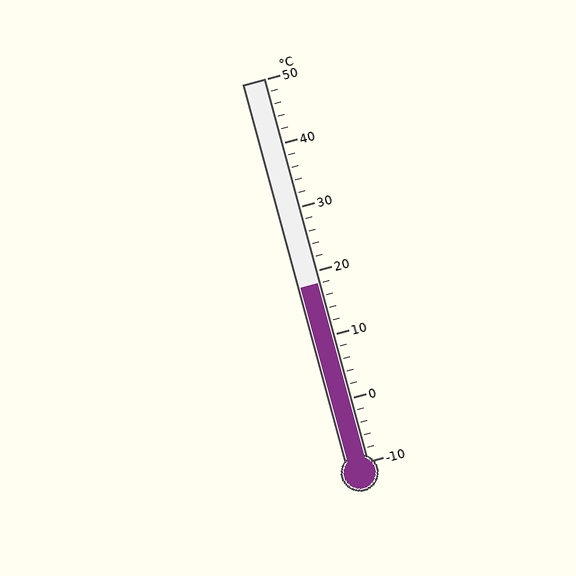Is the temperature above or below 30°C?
The temperature is below 30°C.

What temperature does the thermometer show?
The thermometer shows approximately 18°C.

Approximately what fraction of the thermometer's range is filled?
The thermometer is filled to approximately 45% of its range.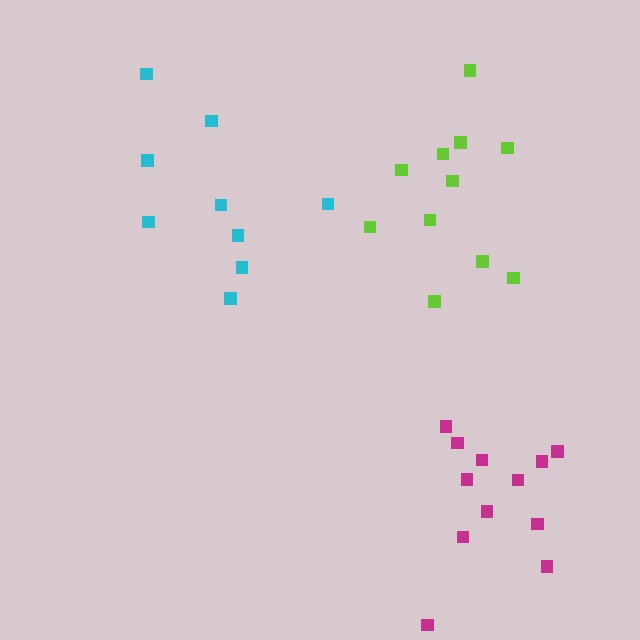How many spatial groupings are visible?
There are 3 spatial groupings.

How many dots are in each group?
Group 1: 11 dots, Group 2: 12 dots, Group 3: 9 dots (32 total).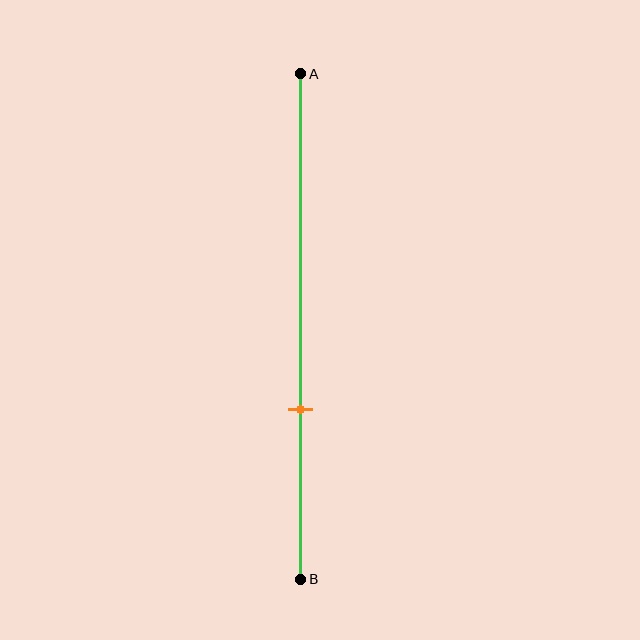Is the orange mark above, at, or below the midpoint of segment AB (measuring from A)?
The orange mark is below the midpoint of segment AB.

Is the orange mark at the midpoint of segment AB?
No, the mark is at about 65% from A, not at the 50% midpoint.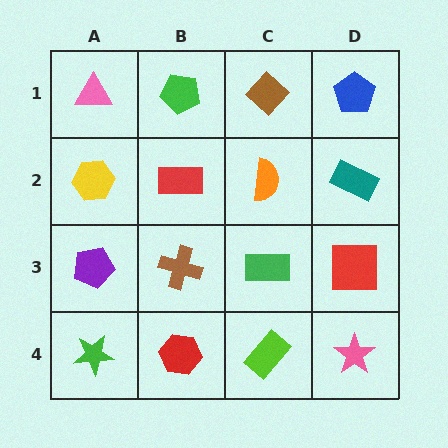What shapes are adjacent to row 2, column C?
A brown diamond (row 1, column C), a green rectangle (row 3, column C), a red rectangle (row 2, column B), a teal rectangle (row 2, column D).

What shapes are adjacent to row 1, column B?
A red rectangle (row 2, column B), a pink triangle (row 1, column A), a brown diamond (row 1, column C).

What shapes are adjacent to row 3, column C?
An orange semicircle (row 2, column C), a lime rectangle (row 4, column C), a brown cross (row 3, column B), a red square (row 3, column D).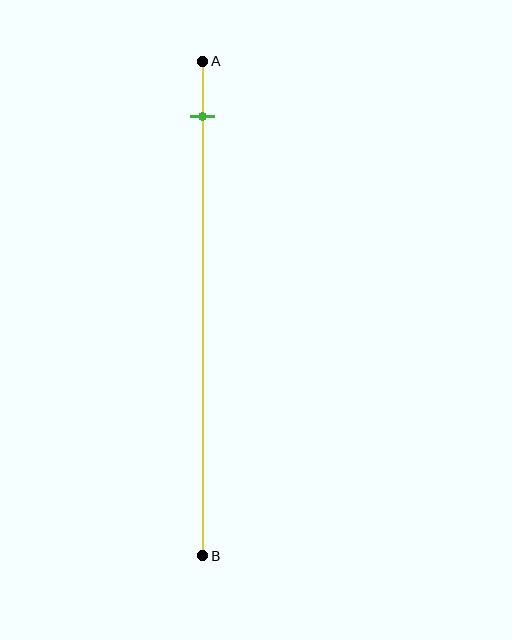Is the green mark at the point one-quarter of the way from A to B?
No, the mark is at about 10% from A, not at the 25% one-quarter point.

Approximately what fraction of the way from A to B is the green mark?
The green mark is approximately 10% of the way from A to B.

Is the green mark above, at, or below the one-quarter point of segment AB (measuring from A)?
The green mark is above the one-quarter point of segment AB.